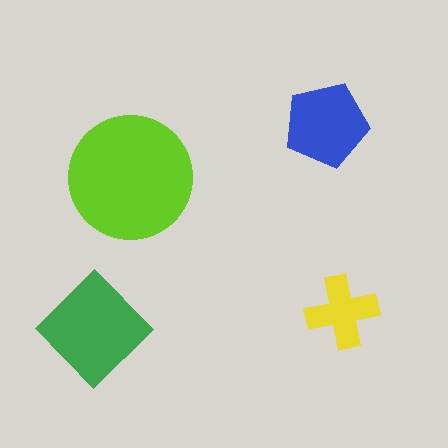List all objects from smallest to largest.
The yellow cross, the blue pentagon, the green diamond, the lime circle.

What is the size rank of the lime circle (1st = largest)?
1st.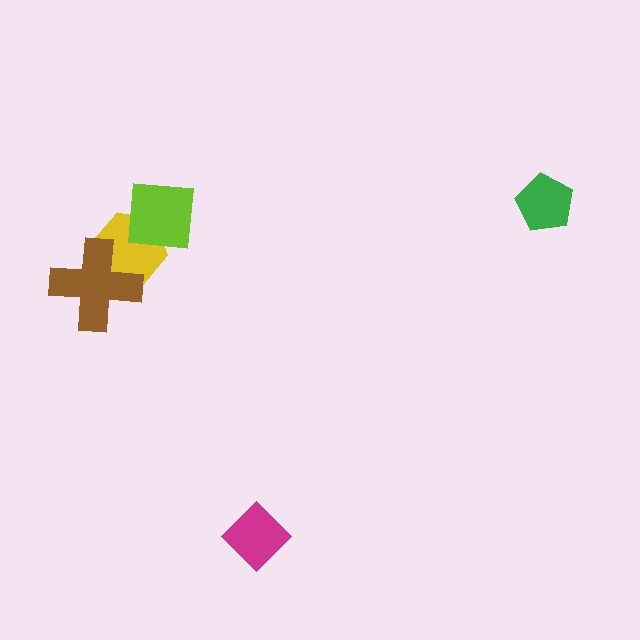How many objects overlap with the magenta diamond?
0 objects overlap with the magenta diamond.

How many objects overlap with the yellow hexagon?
2 objects overlap with the yellow hexagon.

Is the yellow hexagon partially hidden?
Yes, it is partially covered by another shape.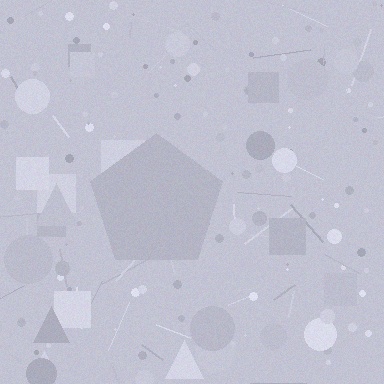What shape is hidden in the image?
A pentagon is hidden in the image.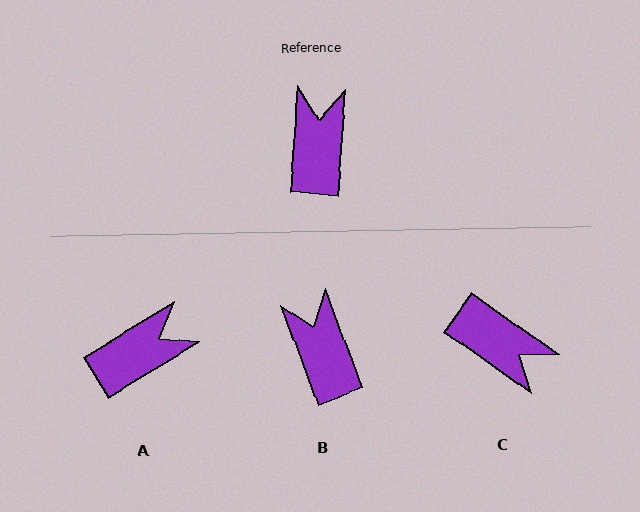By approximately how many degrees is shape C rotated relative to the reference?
Approximately 121 degrees clockwise.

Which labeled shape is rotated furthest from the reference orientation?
C, about 121 degrees away.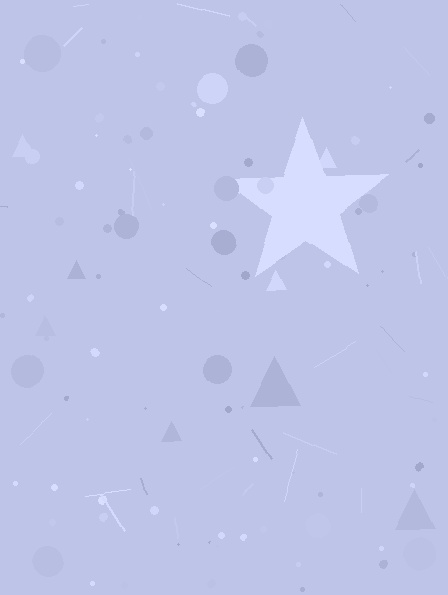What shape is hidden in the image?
A star is hidden in the image.